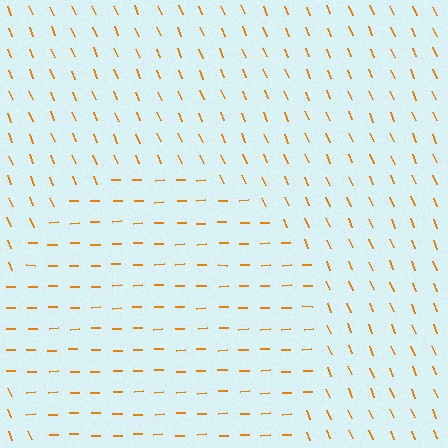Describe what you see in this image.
The image is filled with small orange line segments. A circle region in the image has lines oriented differently from the surrounding lines, creating a visible texture boundary.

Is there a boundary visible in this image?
Yes, there is a texture boundary formed by a change in line orientation.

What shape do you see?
I see a circle.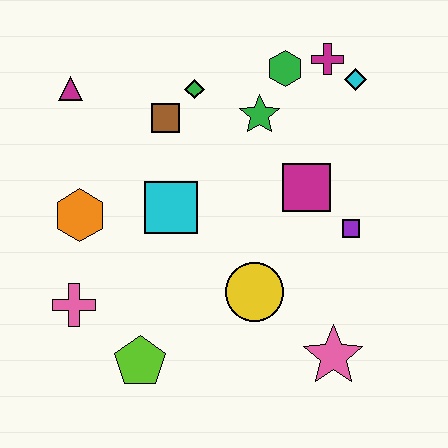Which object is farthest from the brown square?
The pink star is farthest from the brown square.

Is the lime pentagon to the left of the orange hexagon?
No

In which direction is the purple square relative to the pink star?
The purple square is above the pink star.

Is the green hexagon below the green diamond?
No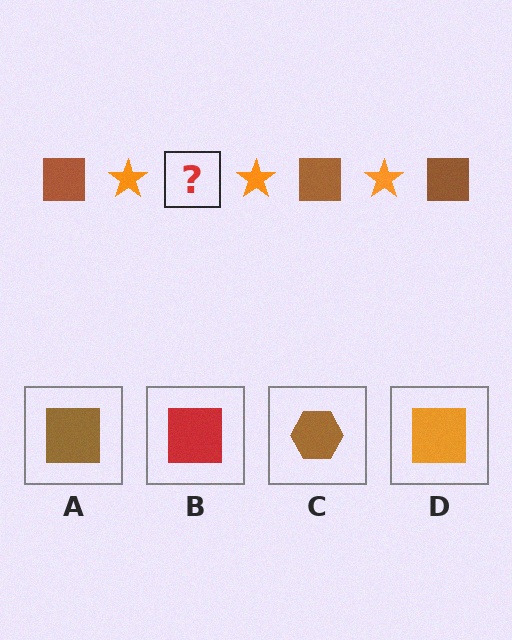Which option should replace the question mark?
Option A.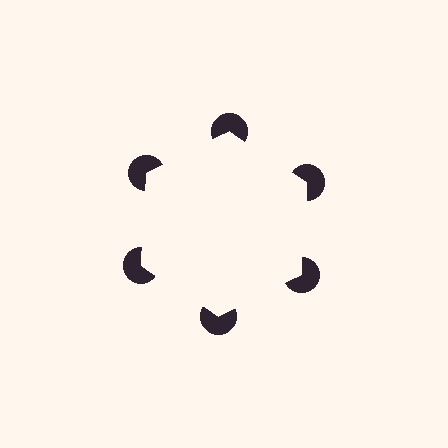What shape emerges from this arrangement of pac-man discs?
An illusory hexagon — its edges are inferred from the aligned wedge cuts in the pac-man discs, not physically drawn.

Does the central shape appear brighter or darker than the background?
It typically appears slightly brighter than the background, even though no actual brightness change is drawn.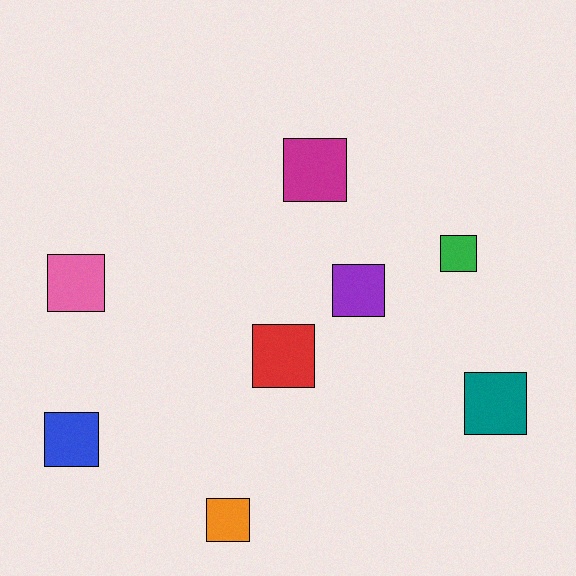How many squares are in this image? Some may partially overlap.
There are 8 squares.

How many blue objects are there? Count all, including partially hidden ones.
There is 1 blue object.